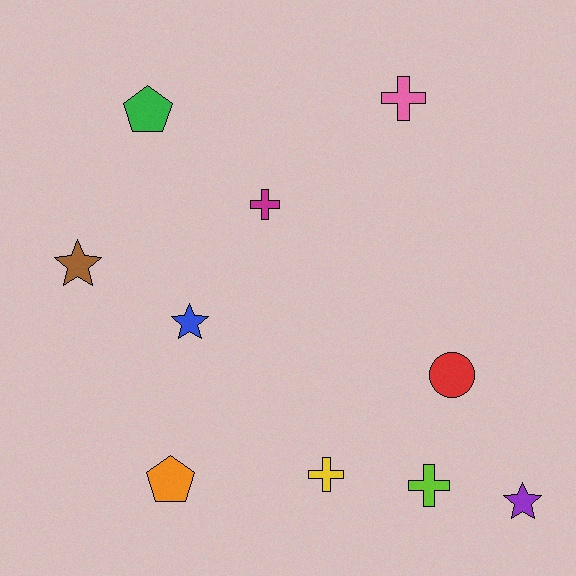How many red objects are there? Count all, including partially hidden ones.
There is 1 red object.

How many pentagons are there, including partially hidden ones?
There are 2 pentagons.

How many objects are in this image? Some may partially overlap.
There are 10 objects.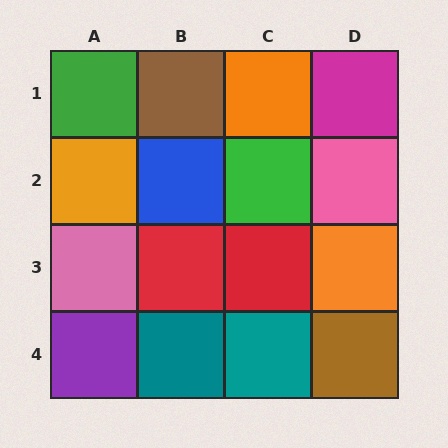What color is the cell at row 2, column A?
Orange.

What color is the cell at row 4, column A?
Purple.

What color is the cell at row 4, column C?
Teal.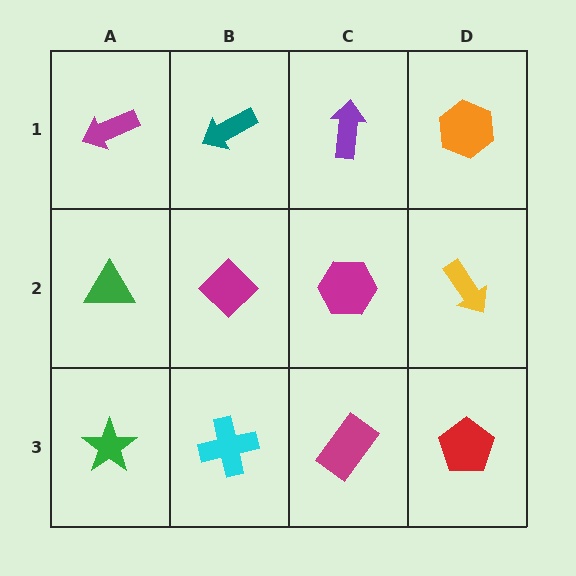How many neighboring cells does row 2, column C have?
4.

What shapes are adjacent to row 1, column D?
A yellow arrow (row 2, column D), a purple arrow (row 1, column C).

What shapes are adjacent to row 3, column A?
A green triangle (row 2, column A), a cyan cross (row 3, column B).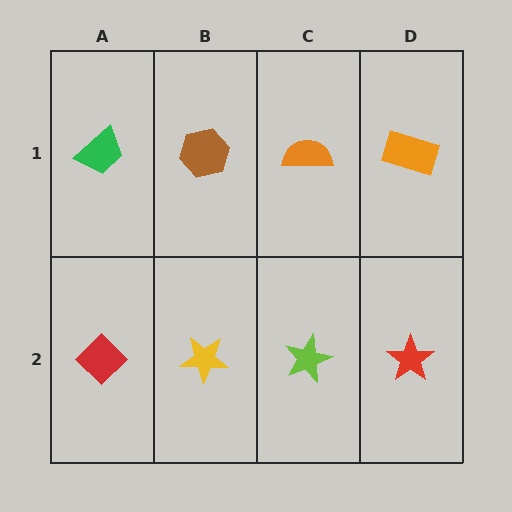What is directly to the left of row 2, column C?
A yellow star.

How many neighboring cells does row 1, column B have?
3.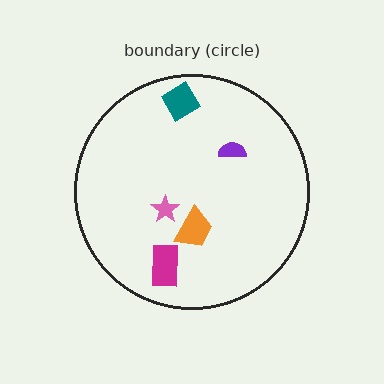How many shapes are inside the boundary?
5 inside, 0 outside.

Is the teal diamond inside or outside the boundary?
Inside.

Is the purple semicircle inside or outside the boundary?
Inside.